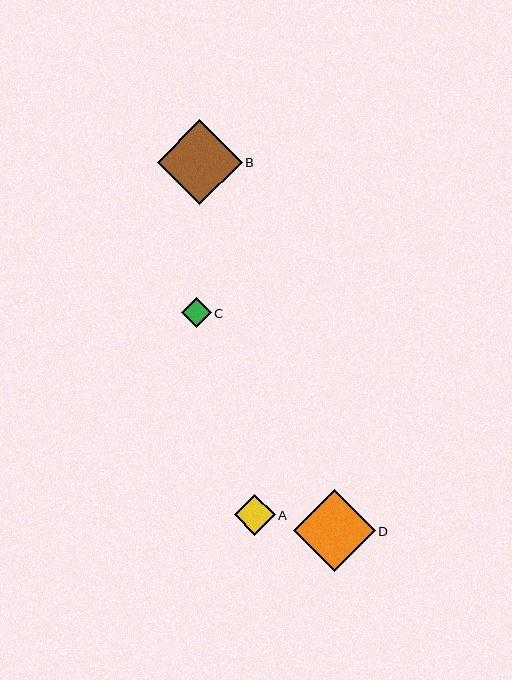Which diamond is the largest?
Diamond B is the largest with a size of approximately 85 pixels.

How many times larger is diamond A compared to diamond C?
Diamond A is approximately 1.4 times the size of diamond C.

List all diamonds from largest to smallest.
From largest to smallest: B, D, A, C.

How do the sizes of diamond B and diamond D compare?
Diamond B and diamond D are approximately the same size.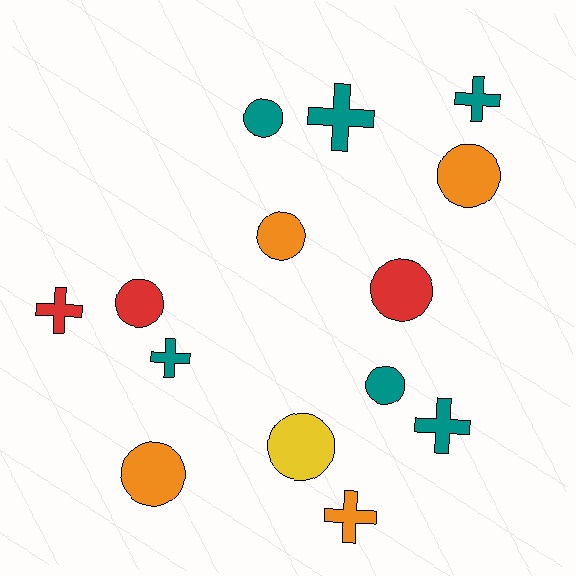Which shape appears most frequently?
Circle, with 8 objects.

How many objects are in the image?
There are 14 objects.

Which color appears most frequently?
Teal, with 6 objects.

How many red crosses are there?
There is 1 red cross.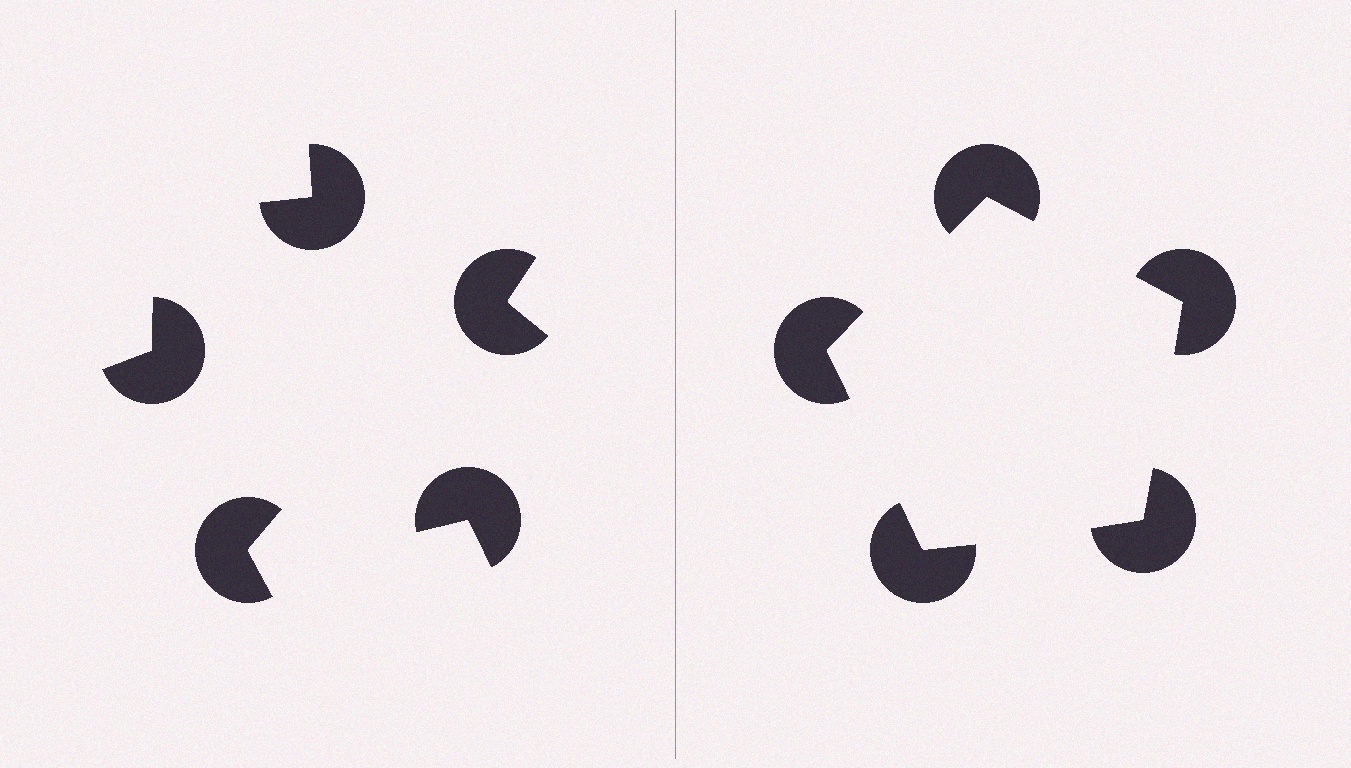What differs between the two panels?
The pac-man discs are positioned identically on both sides; only the wedge orientations differ. On the right they align to a pentagon; on the left they are misaligned.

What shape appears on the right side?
An illusory pentagon.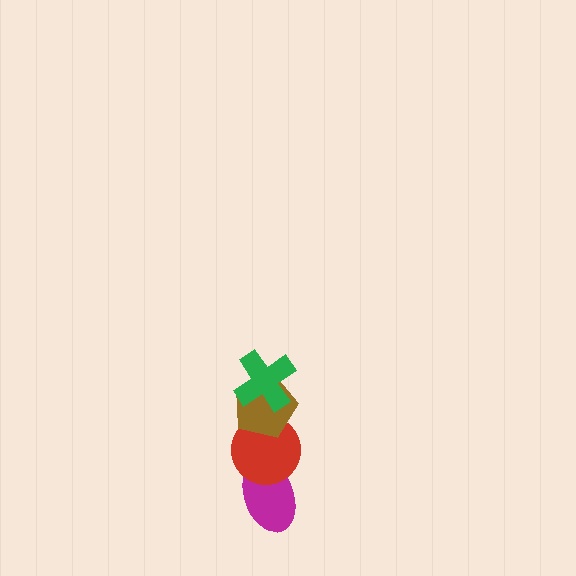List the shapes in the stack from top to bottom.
From top to bottom: the green cross, the brown pentagon, the red circle, the magenta ellipse.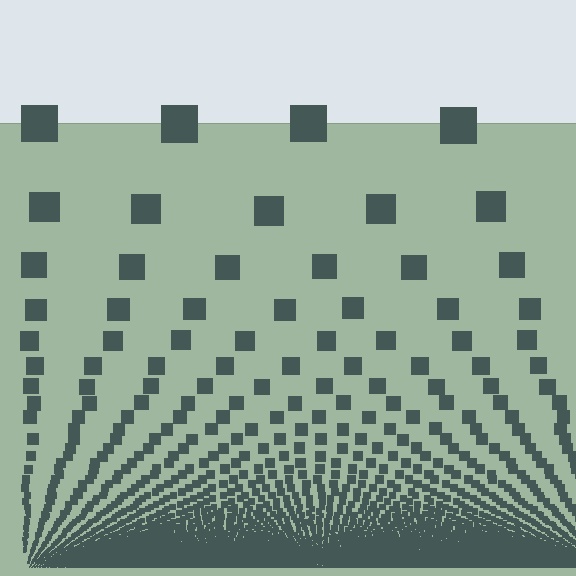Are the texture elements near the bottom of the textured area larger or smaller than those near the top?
Smaller. The gradient is inverted — elements near the bottom are smaller and denser.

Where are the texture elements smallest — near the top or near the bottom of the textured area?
Near the bottom.